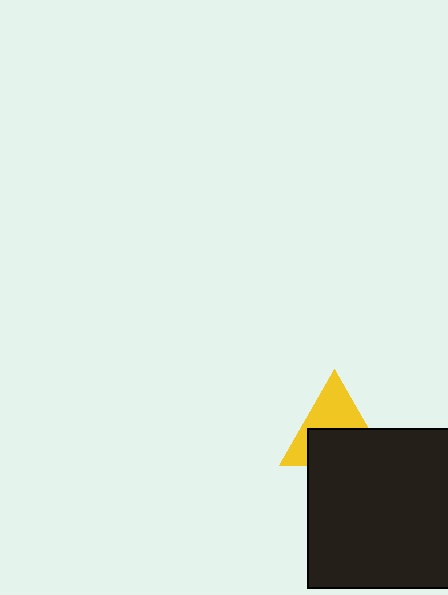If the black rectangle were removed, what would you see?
You would see the complete yellow triangle.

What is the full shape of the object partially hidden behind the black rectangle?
The partially hidden object is a yellow triangle.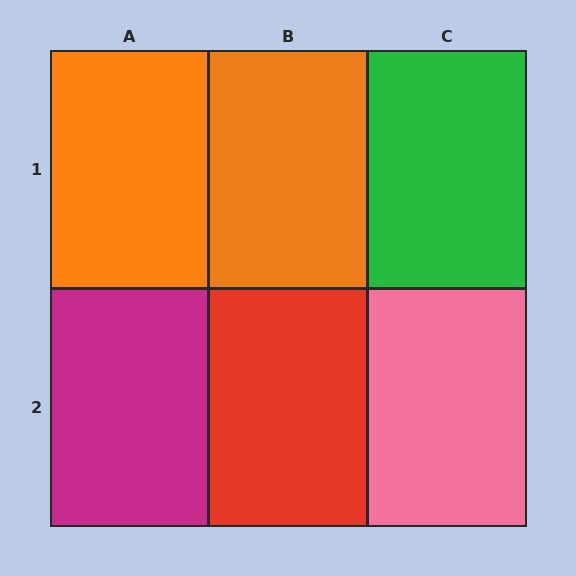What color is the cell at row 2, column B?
Red.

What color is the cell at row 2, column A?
Magenta.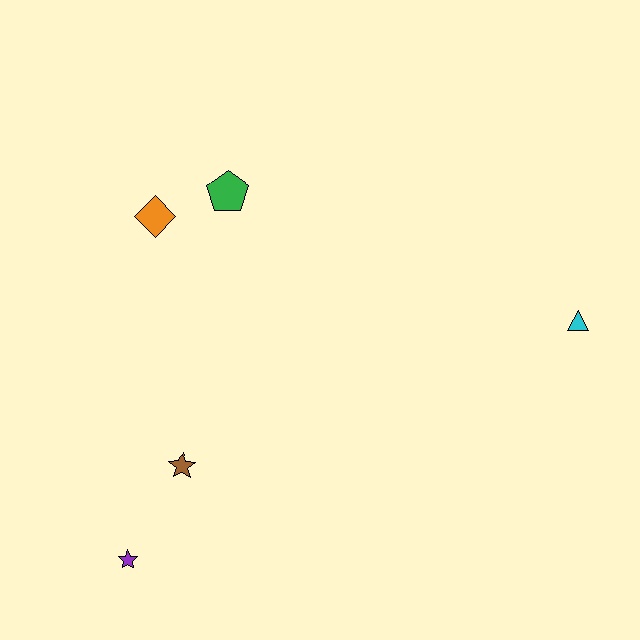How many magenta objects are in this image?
There are no magenta objects.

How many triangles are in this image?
There is 1 triangle.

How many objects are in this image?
There are 5 objects.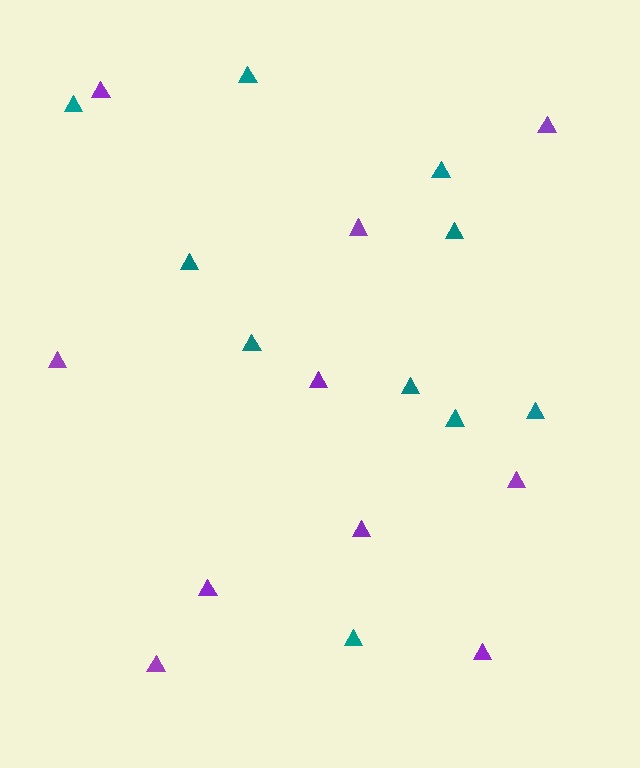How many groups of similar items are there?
There are 2 groups: one group of teal triangles (10) and one group of purple triangles (10).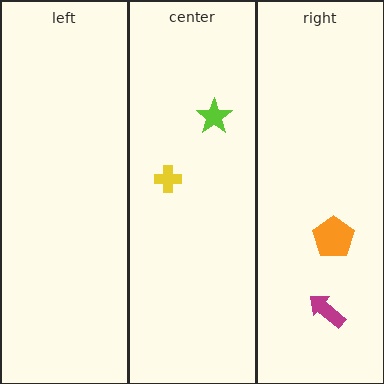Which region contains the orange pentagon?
The right region.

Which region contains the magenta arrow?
The right region.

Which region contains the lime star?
The center region.